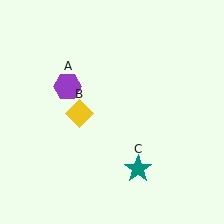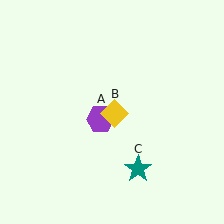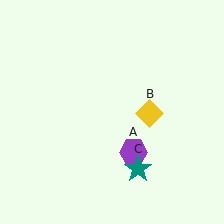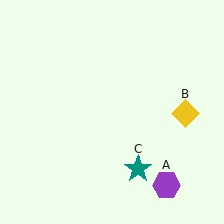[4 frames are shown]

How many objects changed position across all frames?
2 objects changed position: purple hexagon (object A), yellow diamond (object B).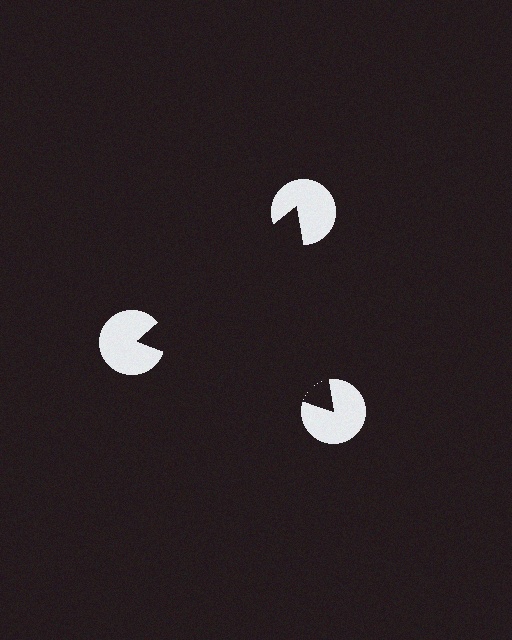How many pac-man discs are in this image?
There are 3 — one at each vertex of the illusory triangle.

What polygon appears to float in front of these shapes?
An illusory triangle — its edges are inferred from the aligned wedge cuts in the pac-man discs, not physically drawn.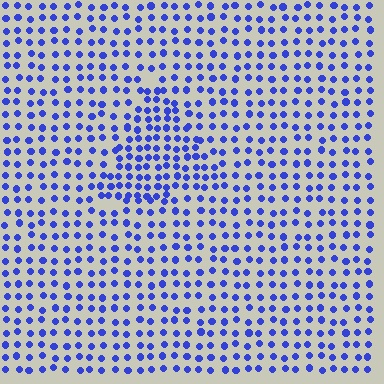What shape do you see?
I see a triangle.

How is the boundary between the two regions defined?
The boundary is defined by a change in element density (approximately 1.6x ratio). All elements are the same color, size, and shape.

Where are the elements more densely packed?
The elements are more densely packed inside the triangle boundary.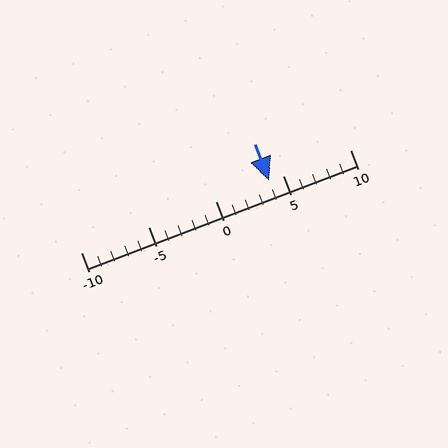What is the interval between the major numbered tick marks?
The major tick marks are spaced 5 units apart.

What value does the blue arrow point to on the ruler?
The blue arrow points to approximately 4.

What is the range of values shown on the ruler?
The ruler shows values from -10 to 10.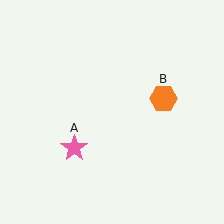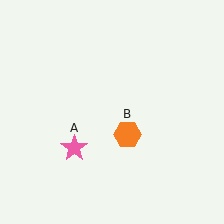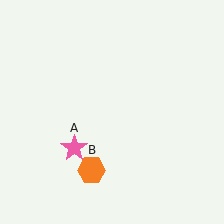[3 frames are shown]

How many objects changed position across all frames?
1 object changed position: orange hexagon (object B).